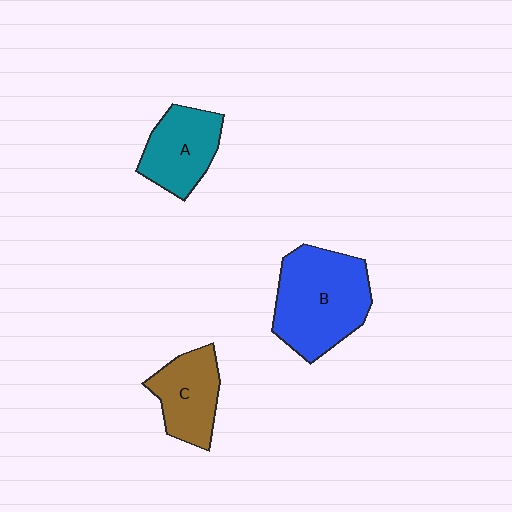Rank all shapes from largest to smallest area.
From largest to smallest: B (blue), A (teal), C (brown).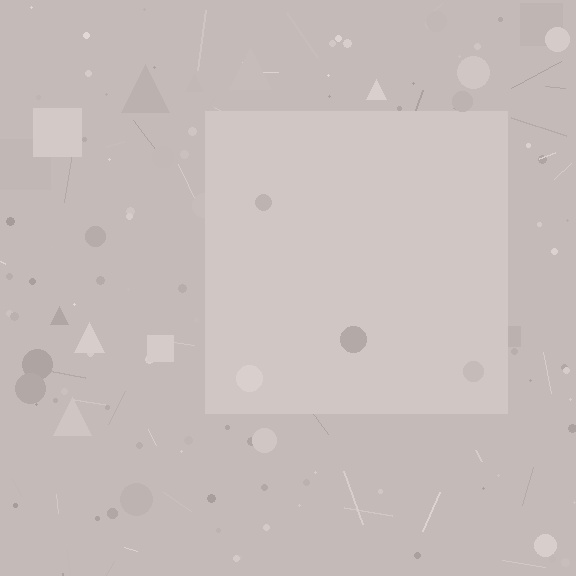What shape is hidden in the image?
A square is hidden in the image.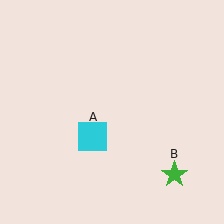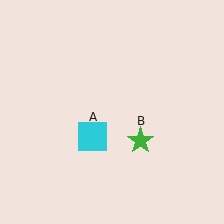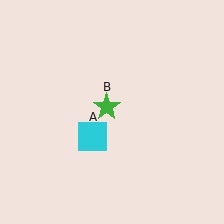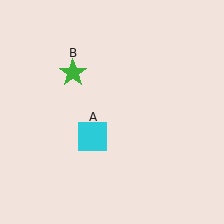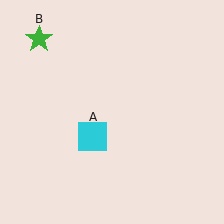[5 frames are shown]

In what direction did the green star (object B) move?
The green star (object B) moved up and to the left.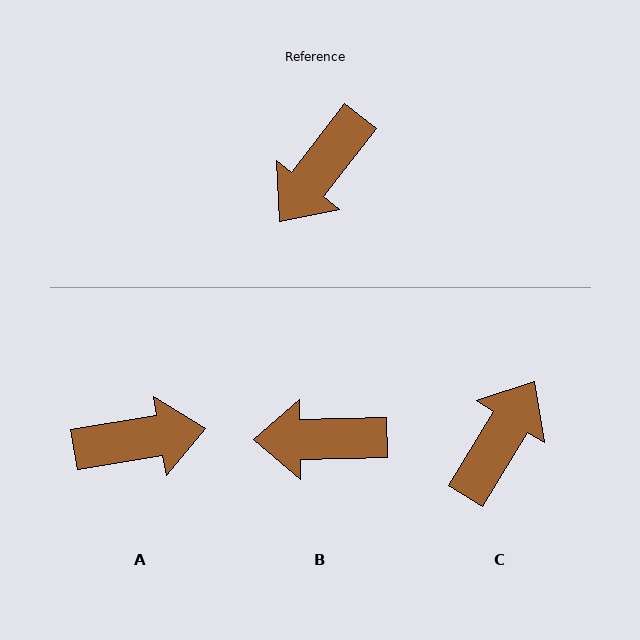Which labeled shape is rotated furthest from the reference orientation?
C, about 174 degrees away.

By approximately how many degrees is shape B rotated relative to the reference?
Approximately 51 degrees clockwise.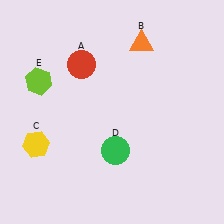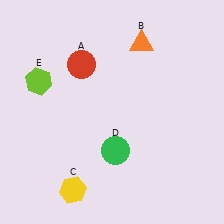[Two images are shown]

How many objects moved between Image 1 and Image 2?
1 object moved between the two images.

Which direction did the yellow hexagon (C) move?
The yellow hexagon (C) moved down.